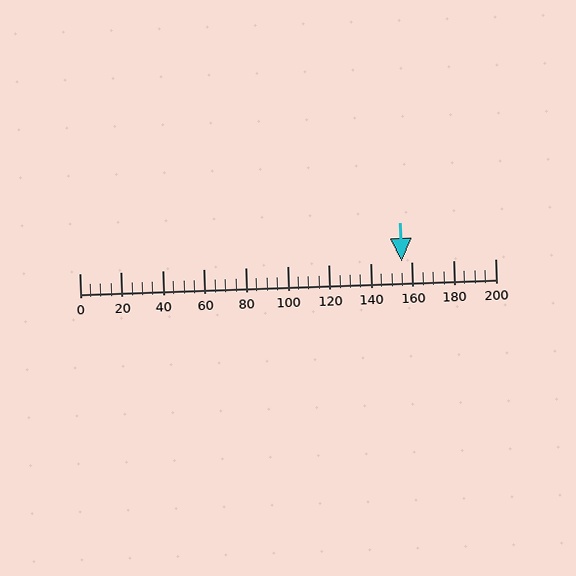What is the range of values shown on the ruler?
The ruler shows values from 0 to 200.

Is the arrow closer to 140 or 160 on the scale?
The arrow is closer to 160.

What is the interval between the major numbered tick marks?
The major tick marks are spaced 20 units apart.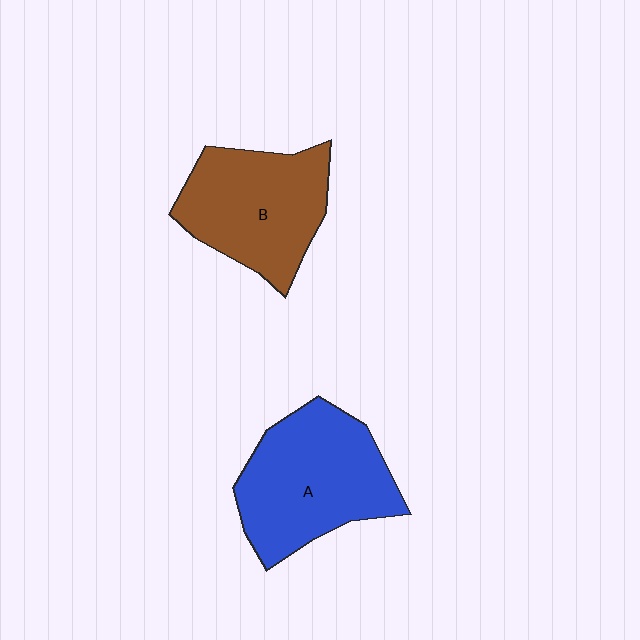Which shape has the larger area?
Shape A (blue).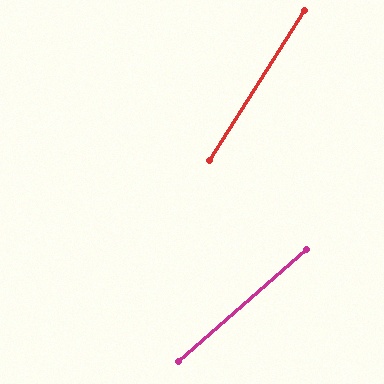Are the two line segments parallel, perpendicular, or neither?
Neither parallel nor perpendicular — they differ by about 16°.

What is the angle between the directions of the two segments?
Approximately 16 degrees.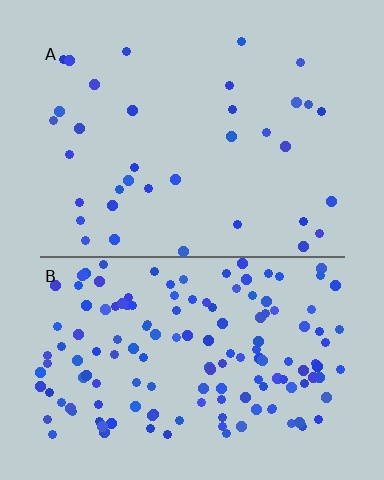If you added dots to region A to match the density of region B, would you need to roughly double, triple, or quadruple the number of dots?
Approximately quadruple.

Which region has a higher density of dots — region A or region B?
B (the bottom).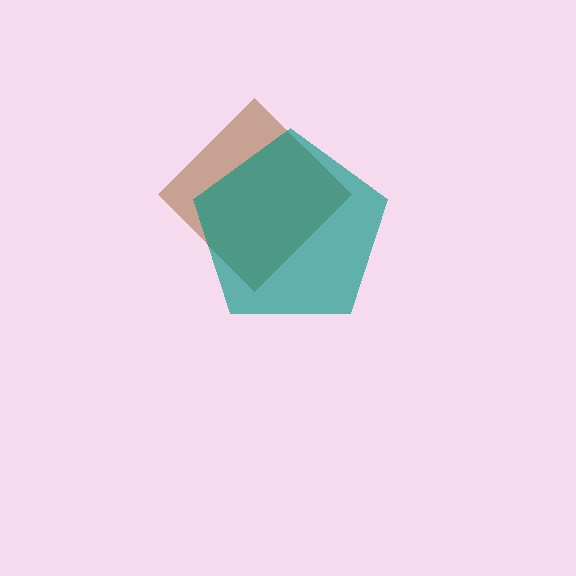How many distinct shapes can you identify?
There are 2 distinct shapes: a brown diamond, a teal pentagon.